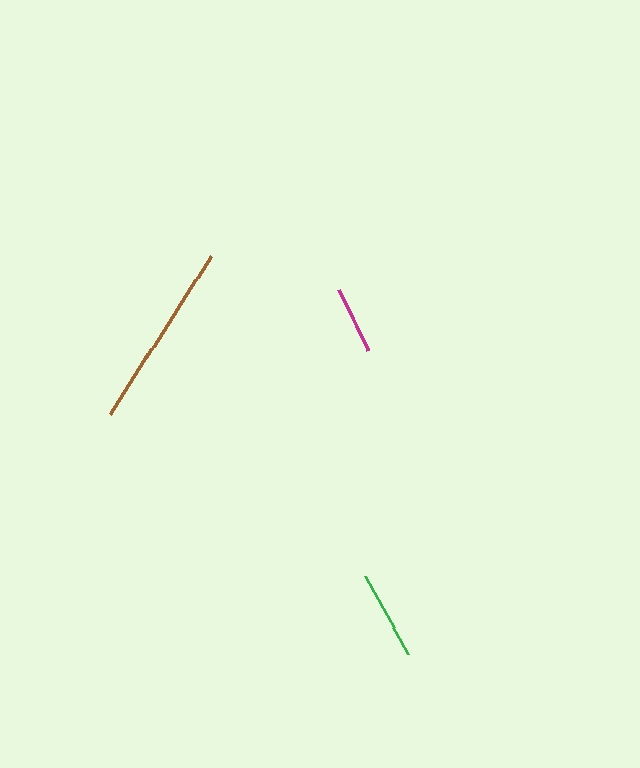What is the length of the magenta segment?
The magenta segment is approximately 68 pixels long.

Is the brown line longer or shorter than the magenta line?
The brown line is longer than the magenta line.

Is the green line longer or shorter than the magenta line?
The green line is longer than the magenta line.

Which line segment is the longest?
The brown line is the longest at approximately 187 pixels.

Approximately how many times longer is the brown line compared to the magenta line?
The brown line is approximately 2.8 times the length of the magenta line.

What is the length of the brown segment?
The brown segment is approximately 187 pixels long.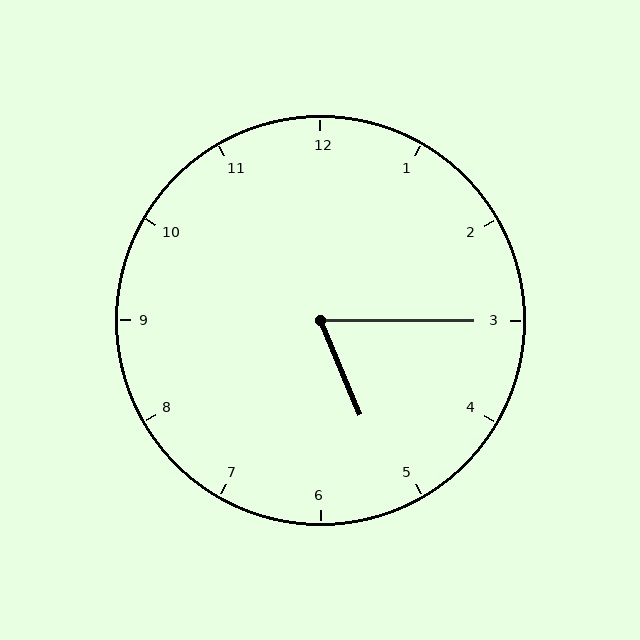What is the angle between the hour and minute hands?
Approximately 68 degrees.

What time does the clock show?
5:15.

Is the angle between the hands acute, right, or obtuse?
It is acute.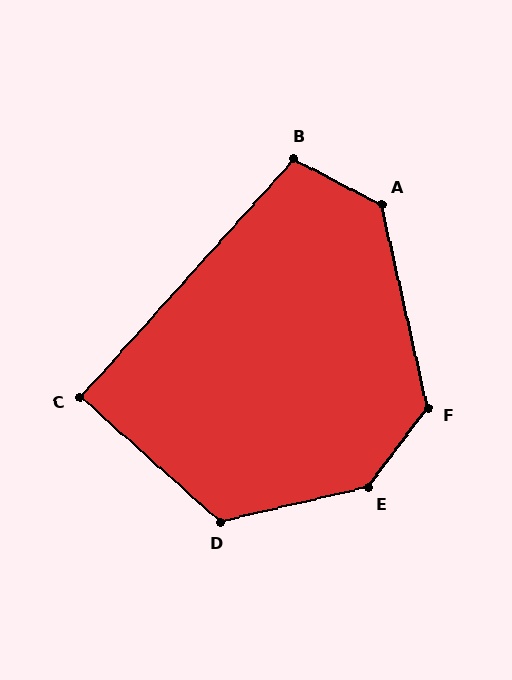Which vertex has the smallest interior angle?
C, at approximately 90 degrees.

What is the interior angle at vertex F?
Approximately 130 degrees (obtuse).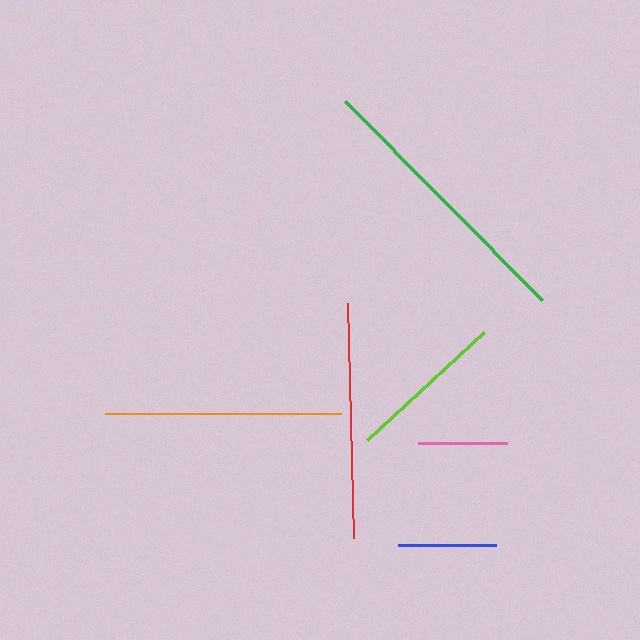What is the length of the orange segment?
The orange segment is approximately 236 pixels long.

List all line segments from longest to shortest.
From longest to shortest: green, orange, red, lime, blue, pink.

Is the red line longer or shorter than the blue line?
The red line is longer than the blue line.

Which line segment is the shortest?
The pink line is the shortest at approximately 90 pixels.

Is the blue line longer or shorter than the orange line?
The orange line is longer than the blue line.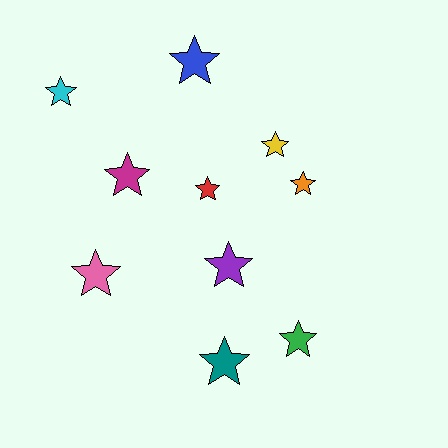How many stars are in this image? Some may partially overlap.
There are 10 stars.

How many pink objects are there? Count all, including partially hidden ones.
There is 1 pink object.